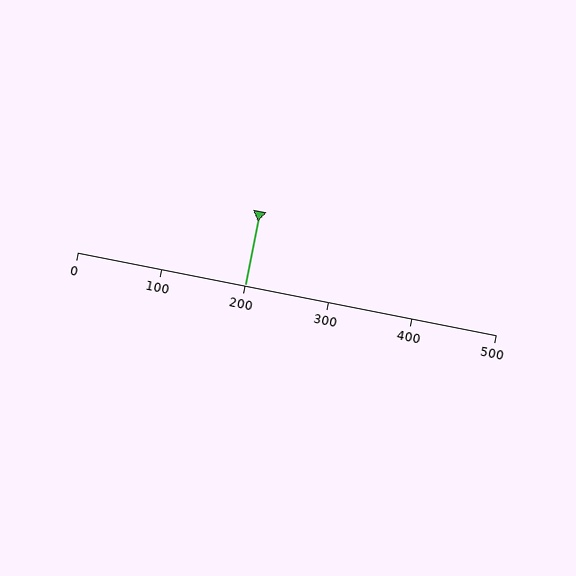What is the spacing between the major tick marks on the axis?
The major ticks are spaced 100 apart.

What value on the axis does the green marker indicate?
The marker indicates approximately 200.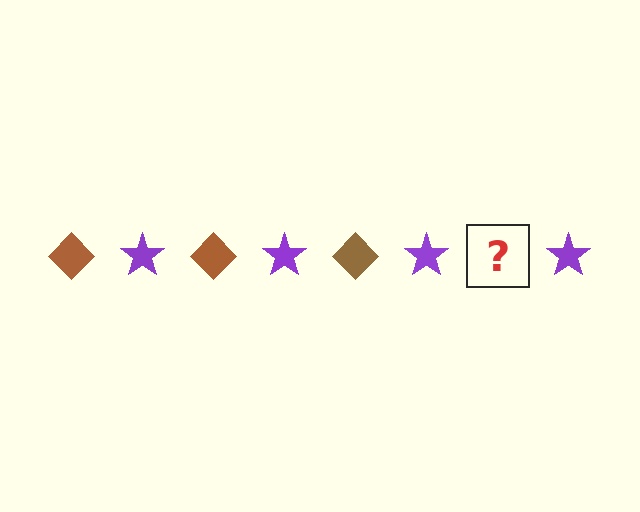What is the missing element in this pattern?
The missing element is a brown diamond.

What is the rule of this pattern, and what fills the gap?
The rule is that the pattern alternates between brown diamond and purple star. The gap should be filled with a brown diamond.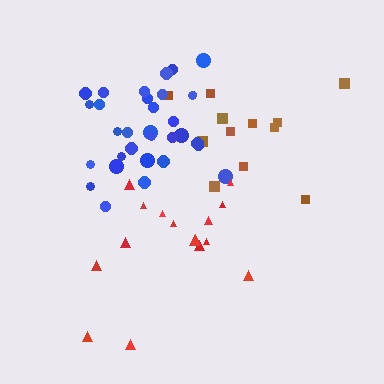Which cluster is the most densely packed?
Blue.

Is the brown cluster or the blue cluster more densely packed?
Blue.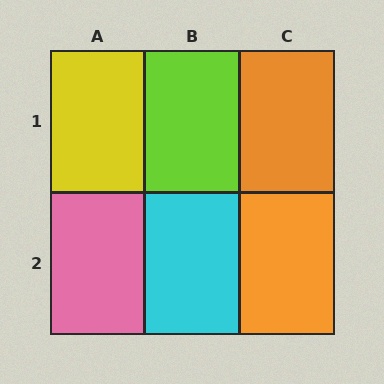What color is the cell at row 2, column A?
Pink.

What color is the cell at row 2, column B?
Cyan.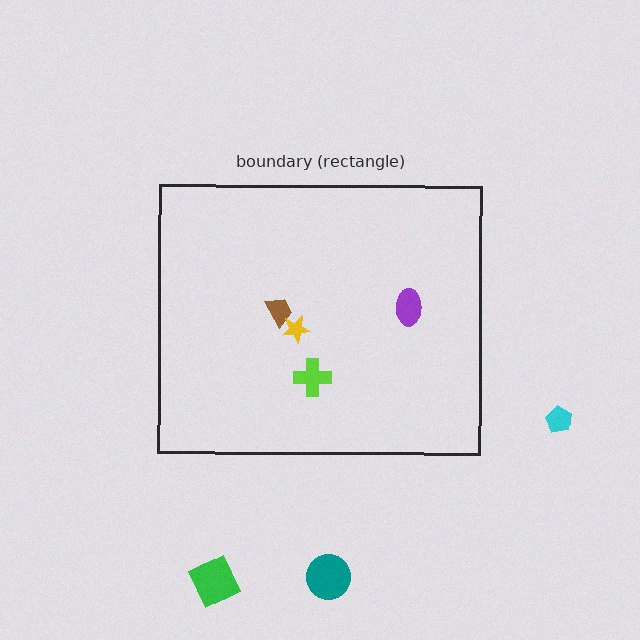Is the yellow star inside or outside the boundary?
Inside.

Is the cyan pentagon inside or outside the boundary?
Outside.